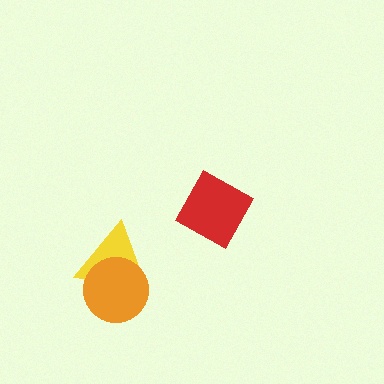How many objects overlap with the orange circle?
1 object overlaps with the orange circle.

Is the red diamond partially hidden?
No, no other shape covers it.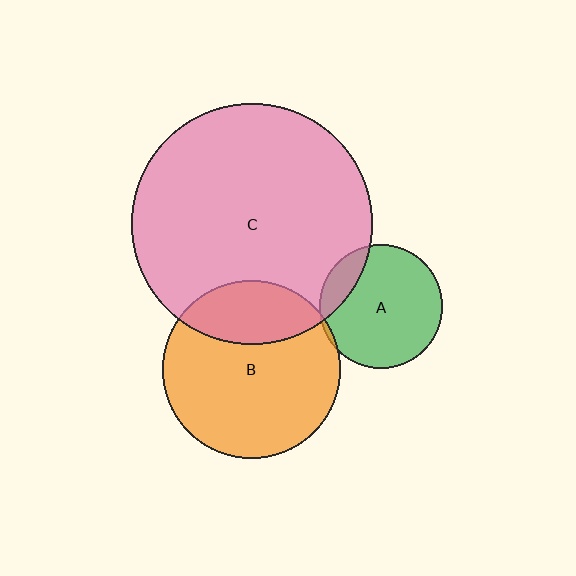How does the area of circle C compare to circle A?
Approximately 3.8 times.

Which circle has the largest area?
Circle C (pink).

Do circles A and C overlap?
Yes.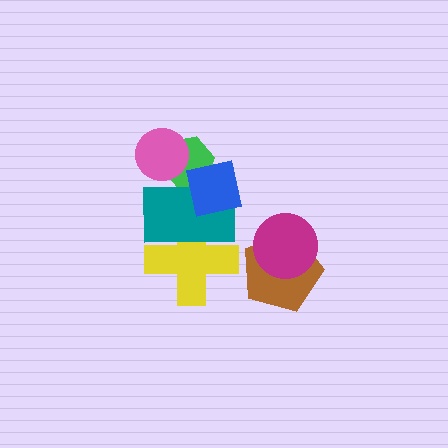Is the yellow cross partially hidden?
Yes, it is partially covered by another shape.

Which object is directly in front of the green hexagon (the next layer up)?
The pink circle is directly in front of the green hexagon.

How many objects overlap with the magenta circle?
1 object overlaps with the magenta circle.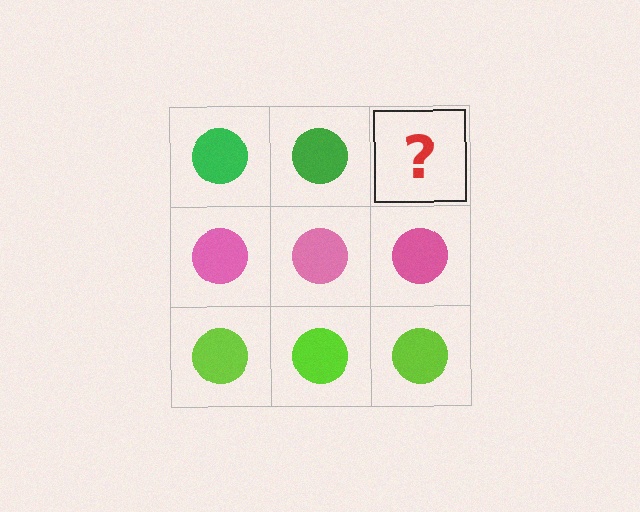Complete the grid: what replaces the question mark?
The question mark should be replaced with a green circle.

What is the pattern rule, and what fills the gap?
The rule is that each row has a consistent color. The gap should be filled with a green circle.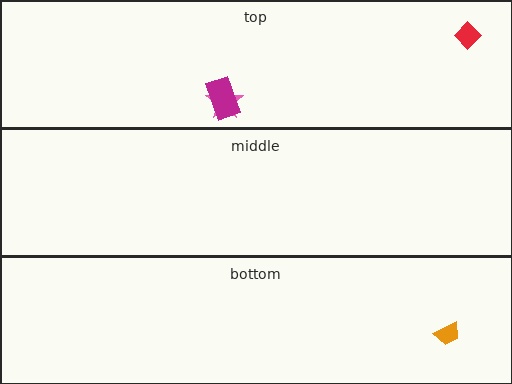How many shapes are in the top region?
3.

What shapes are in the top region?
The pink star, the red diamond, the magenta rectangle.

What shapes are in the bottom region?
The orange trapezoid.